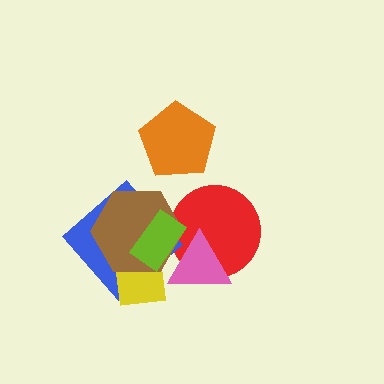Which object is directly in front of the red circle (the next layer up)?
The pink triangle is directly in front of the red circle.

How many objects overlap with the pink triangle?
4 objects overlap with the pink triangle.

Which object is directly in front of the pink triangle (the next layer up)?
The yellow rectangle is directly in front of the pink triangle.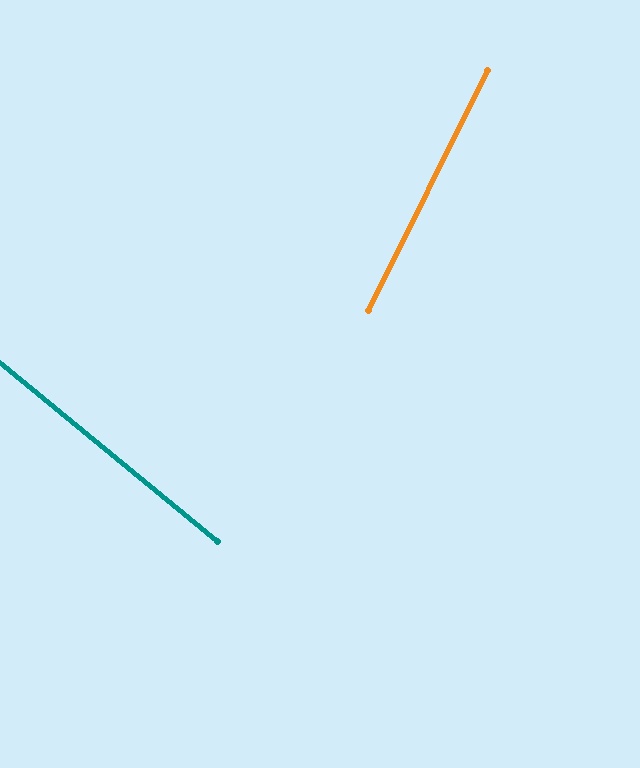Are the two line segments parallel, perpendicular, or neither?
Neither parallel nor perpendicular — they differ by about 77°.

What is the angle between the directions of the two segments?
Approximately 77 degrees.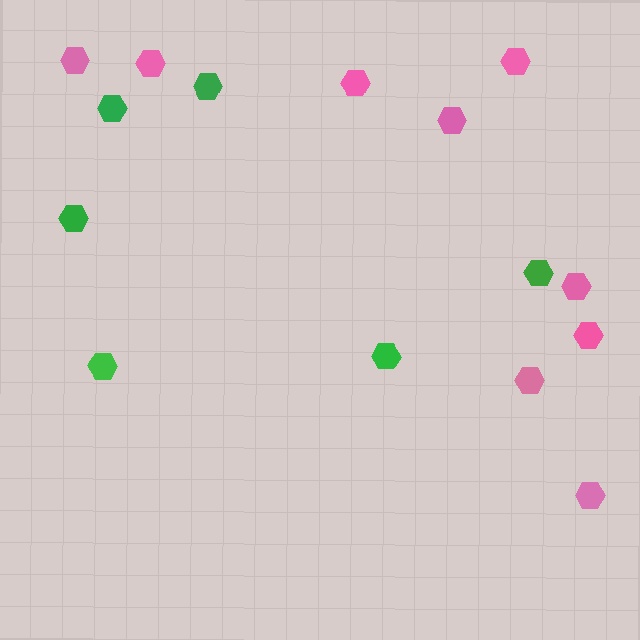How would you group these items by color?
There are 2 groups: one group of pink hexagons (9) and one group of green hexagons (6).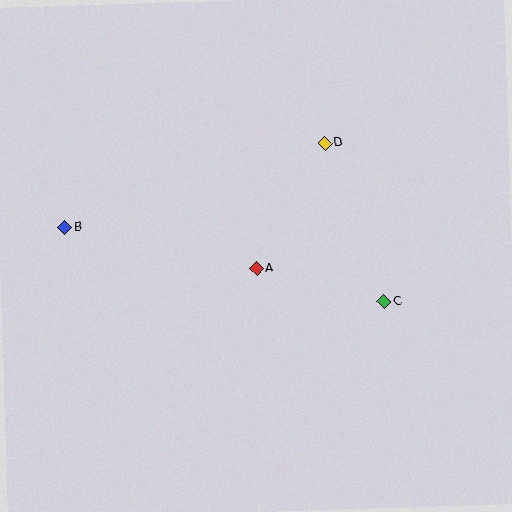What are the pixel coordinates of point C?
Point C is at (384, 301).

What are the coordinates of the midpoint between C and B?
The midpoint between C and B is at (224, 264).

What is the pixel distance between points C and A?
The distance between C and A is 132 pixels.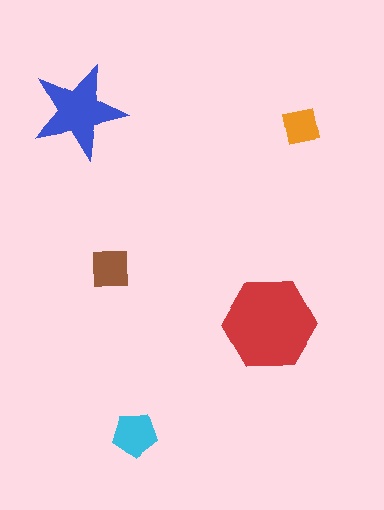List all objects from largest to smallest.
The red hexagon, the blue star, the cyan pentagon, the brown square, the orange square.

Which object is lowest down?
The cyan pentagon is bottommost.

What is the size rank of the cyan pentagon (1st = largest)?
3rd.